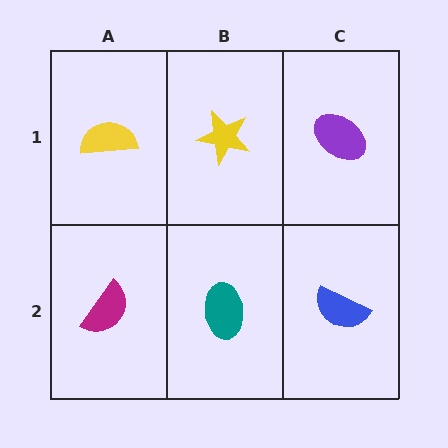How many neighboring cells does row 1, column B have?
3.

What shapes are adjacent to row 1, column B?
A teal ellipse (row 2, column B), a yellow semicircle (row 1, column A), a purple ellipse (row 1, column C).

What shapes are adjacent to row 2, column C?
A purple ellipse (row 1, column C), a teal ellipse (row 2, column B).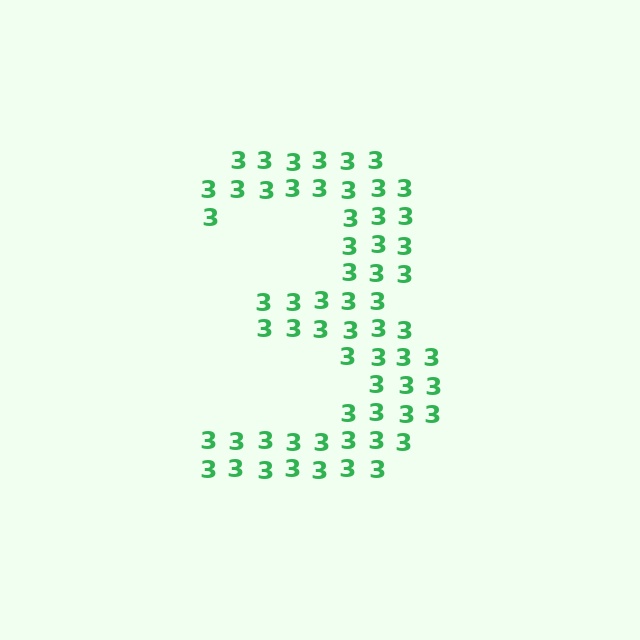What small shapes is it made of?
It is made of small digit 3's.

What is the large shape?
The large shape is the digit 3.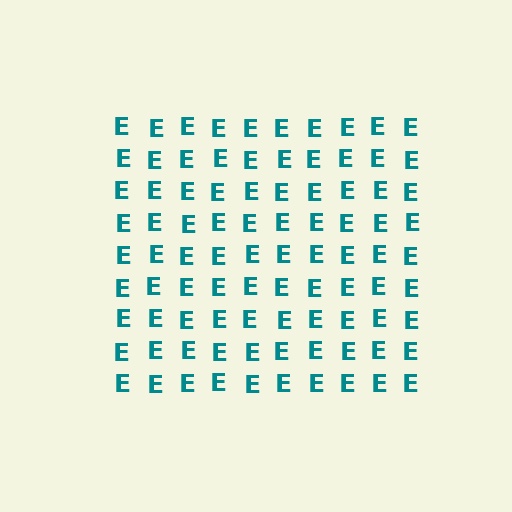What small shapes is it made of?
It is made of small letter E's.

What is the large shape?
The large shape is a square.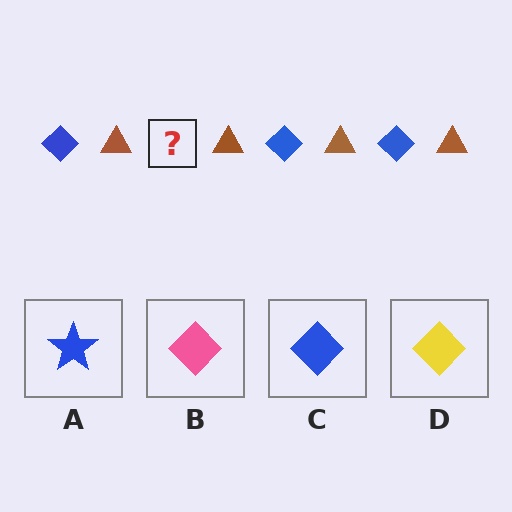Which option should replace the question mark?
Option C.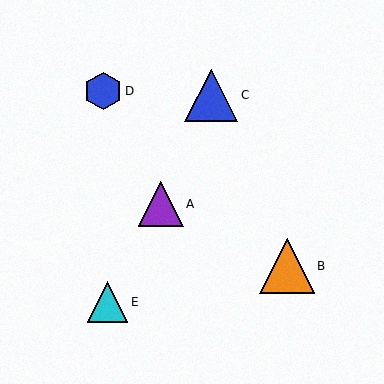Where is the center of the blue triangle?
The center of the blue triangle is at (211, 95).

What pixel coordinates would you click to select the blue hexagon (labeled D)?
Click at (103, 91) to select the blue hexagon D.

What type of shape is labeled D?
Shape D is a blue hexagon.